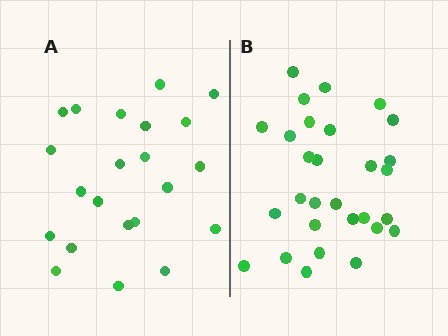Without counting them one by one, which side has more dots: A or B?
Region B (the right region) has more dots.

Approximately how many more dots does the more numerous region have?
Region B has roughly 8 or so more dots than region A.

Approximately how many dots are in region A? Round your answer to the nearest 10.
About 20 dots. (The exact count is 22, which rounds to 20.)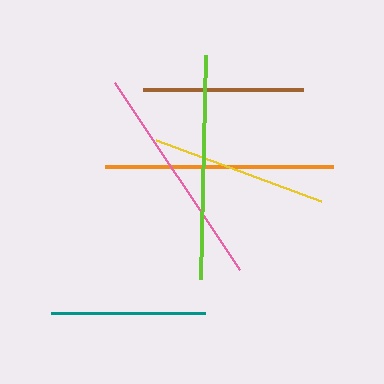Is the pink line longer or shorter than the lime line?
The pink line is longer than the lime line.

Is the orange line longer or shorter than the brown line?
The orange line is longer than the brown line.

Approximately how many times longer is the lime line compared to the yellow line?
The lime line is approximately 1.3 times the length of the yellow line.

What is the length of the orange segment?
The orange segment is approximately 228 pixels long.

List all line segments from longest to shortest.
From longest to shortest: orange, pink, lime, yellow, brown, teal.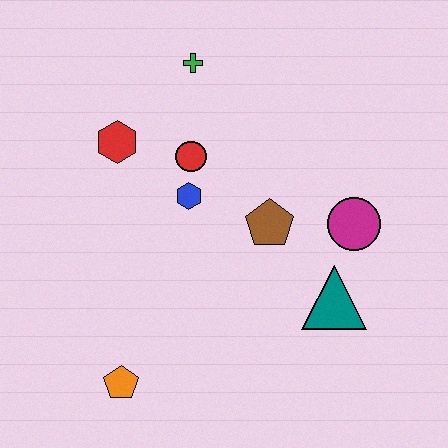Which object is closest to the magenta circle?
The teal triangle is closest to the magenta circle.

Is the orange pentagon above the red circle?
No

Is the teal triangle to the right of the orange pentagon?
Yes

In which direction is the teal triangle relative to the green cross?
The teal triangle is below the green cross.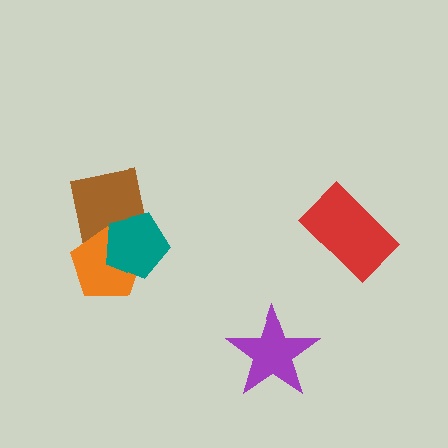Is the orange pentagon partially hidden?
Yes, it is partially covered by another shape.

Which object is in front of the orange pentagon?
The teal pentagon is in front of the orange pentagon.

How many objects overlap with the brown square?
2 objects overlap with the brown square.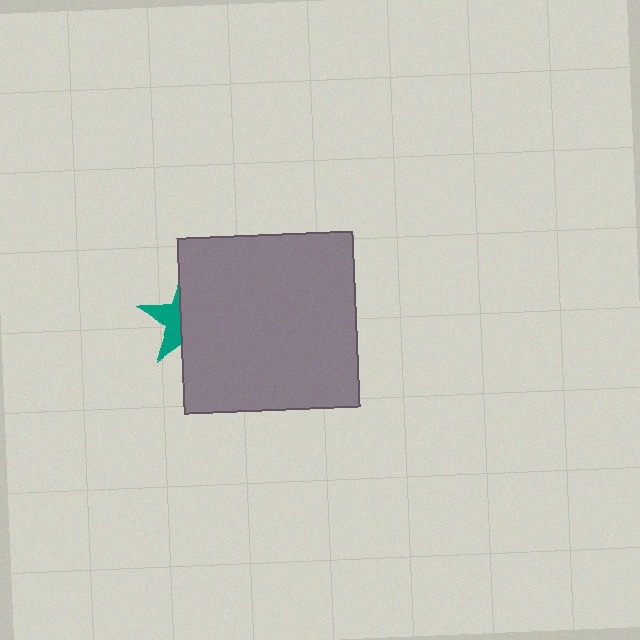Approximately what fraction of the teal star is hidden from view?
Roughly 63% of the teal star is hidden behind the gray square.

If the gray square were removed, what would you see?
You would see the complete teal star.